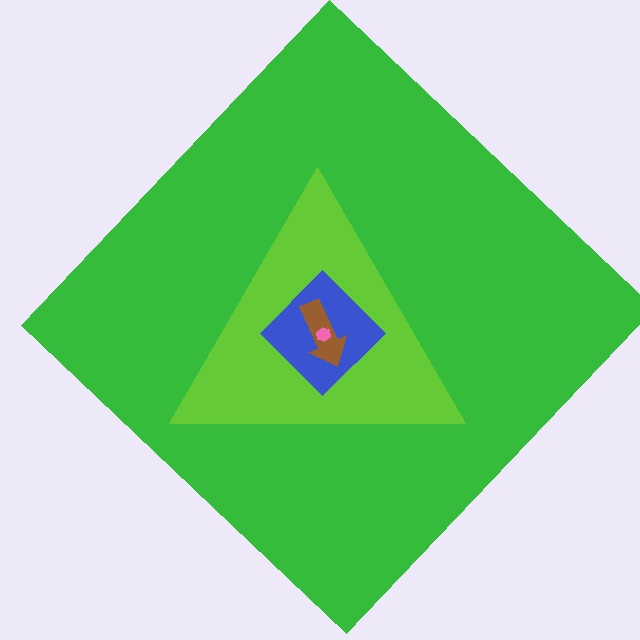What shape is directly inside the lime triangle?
The blue diamond.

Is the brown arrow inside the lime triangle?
Yes.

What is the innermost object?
The pink hexagon.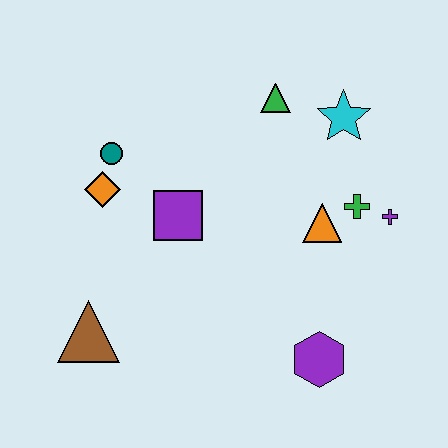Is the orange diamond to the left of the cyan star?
Yes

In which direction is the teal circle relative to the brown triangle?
The teal circle is above the brown triangle.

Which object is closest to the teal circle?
The orange diamond is closest to the teal circle.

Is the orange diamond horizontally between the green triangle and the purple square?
No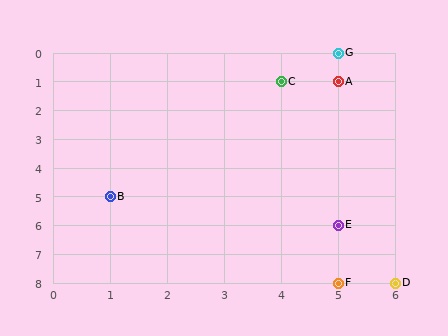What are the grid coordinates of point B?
Point B is at grid coordinates (1, 5).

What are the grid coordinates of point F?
Point F is at grid coordinates (5, 8).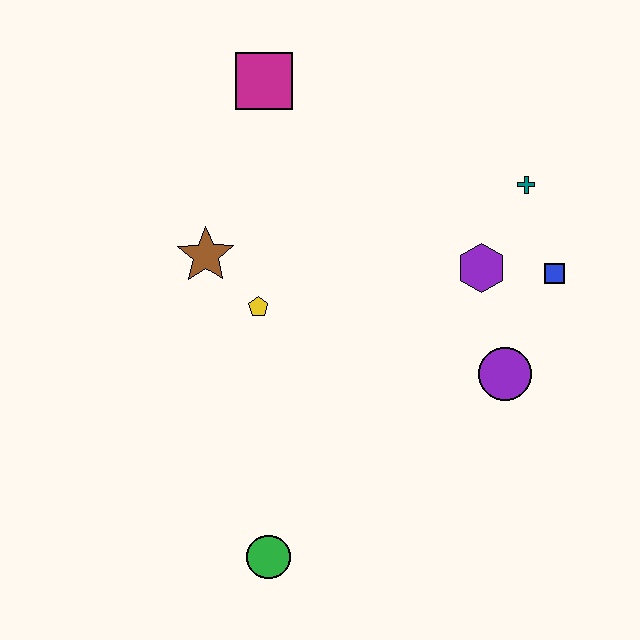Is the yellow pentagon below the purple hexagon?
Yes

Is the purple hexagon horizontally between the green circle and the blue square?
Yes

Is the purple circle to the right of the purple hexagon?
Yes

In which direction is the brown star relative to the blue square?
The brown star is to the left of the blue square.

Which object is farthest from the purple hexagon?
The green circle is farthest from the purple hexagon.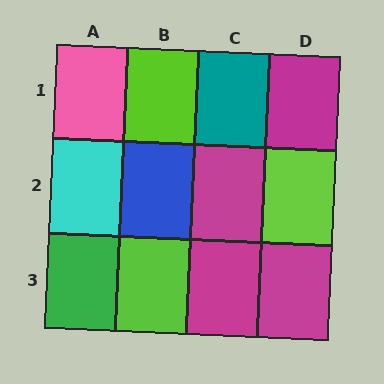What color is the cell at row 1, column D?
Magenta.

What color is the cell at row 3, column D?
Magenta.